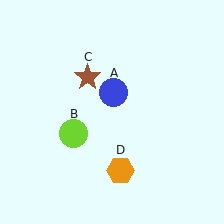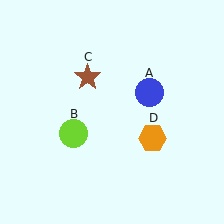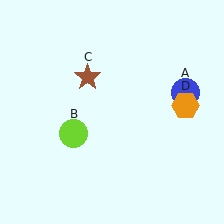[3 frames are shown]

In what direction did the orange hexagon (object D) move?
The orange hexagon (object D) moved up and to the right.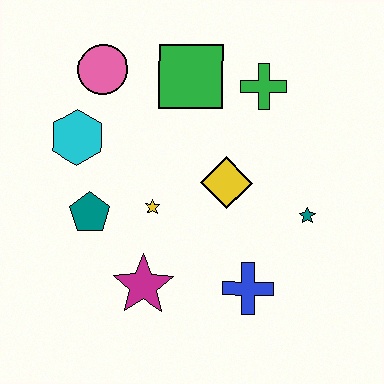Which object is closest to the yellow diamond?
The yellow star is closest to the yellow diamond.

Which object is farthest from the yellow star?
The green cross is farthest from the yellow star.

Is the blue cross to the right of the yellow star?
Yes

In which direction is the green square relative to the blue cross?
The green square is above the blue cross.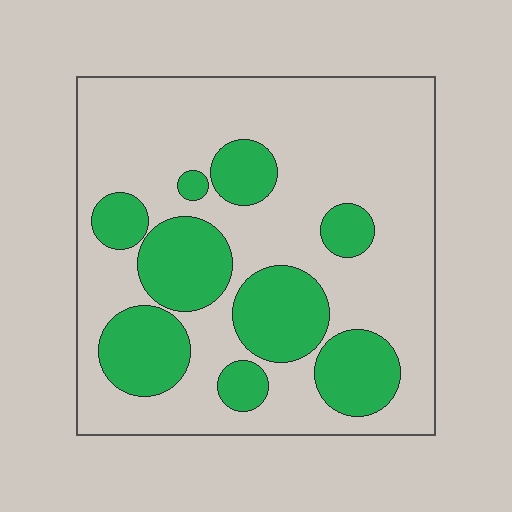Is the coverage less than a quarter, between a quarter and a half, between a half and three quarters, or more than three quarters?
Between a quarter and a half.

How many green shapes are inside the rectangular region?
9.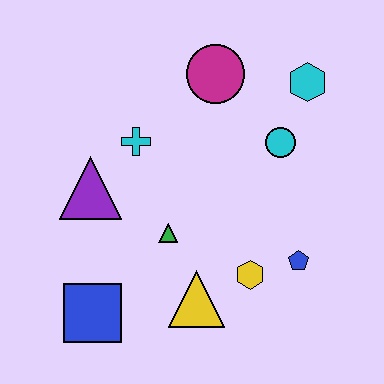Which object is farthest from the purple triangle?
The cyan hexagon is farthest from the purple triangle.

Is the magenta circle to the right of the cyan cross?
Yes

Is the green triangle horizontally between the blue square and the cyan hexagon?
Yes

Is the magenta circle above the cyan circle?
Yes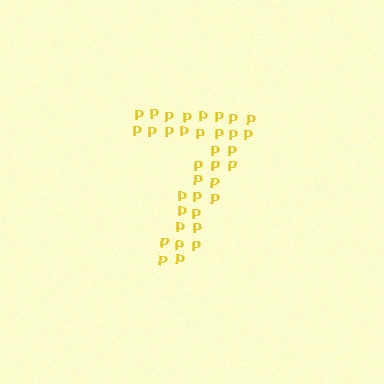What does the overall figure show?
The overall figure shows the digit 7.